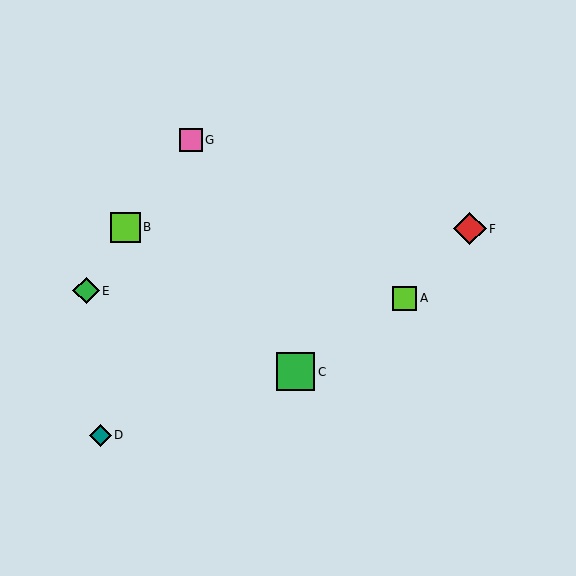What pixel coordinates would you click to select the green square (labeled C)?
Click at (296, 372) to select the green square C.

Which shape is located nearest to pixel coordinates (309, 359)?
The green square (labeled C) at (296, 372) is nearest to that location.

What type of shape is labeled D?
Shape D is a teal diamond.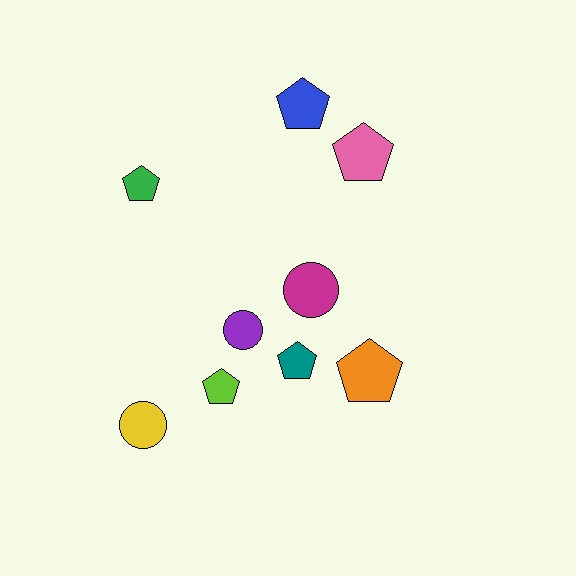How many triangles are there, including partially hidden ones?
There are no triangles.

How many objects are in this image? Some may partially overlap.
There are 9 objects.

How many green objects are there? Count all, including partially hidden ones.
There is 1 green object.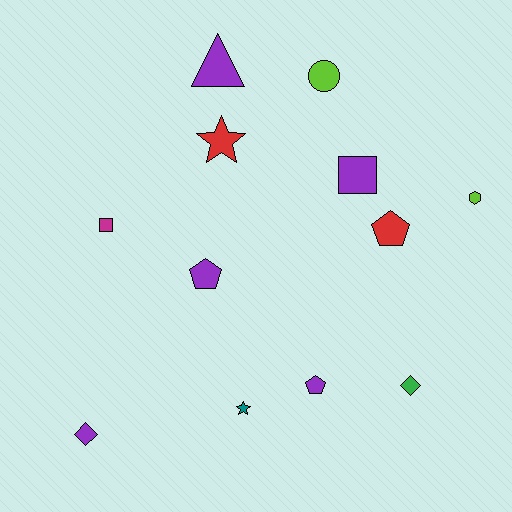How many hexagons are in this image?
There is 1 hexagon.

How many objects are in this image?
There are 12 objects.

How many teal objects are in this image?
There is 1 teal object.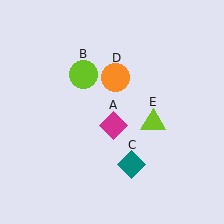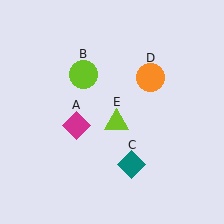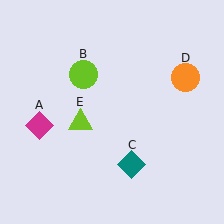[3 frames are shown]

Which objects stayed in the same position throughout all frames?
Lime circle (object B) and teal diamond (object C) remained stationary.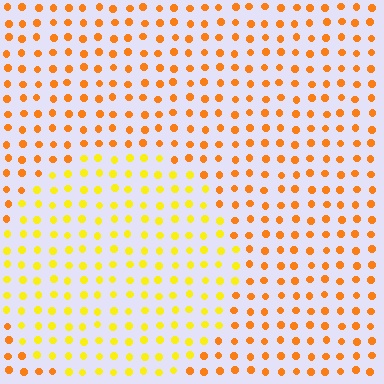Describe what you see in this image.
The image is filled with small orange elements in a uniform arrangement. A circle-shaped region is visible where the elements are tinted to a slightly different hue, forming a subtle color boundary.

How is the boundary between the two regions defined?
The boundary is defined purely by a slight shift in hue (about 30 degrees). Spacing, size, and orientation are identical on both sides.